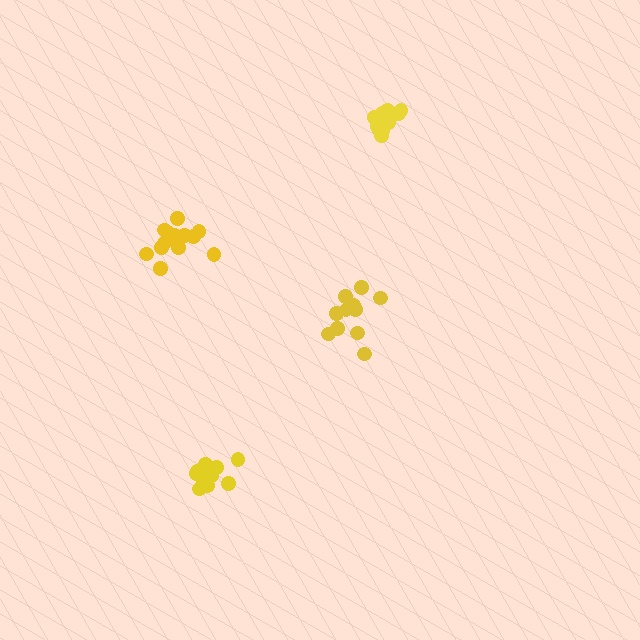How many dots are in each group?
Group 1: 13 dots, Group 2: 11 dots, Group 3: 14 dots, Group 4: 12 dots (50 total).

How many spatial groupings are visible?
There are 4 spatial groupings.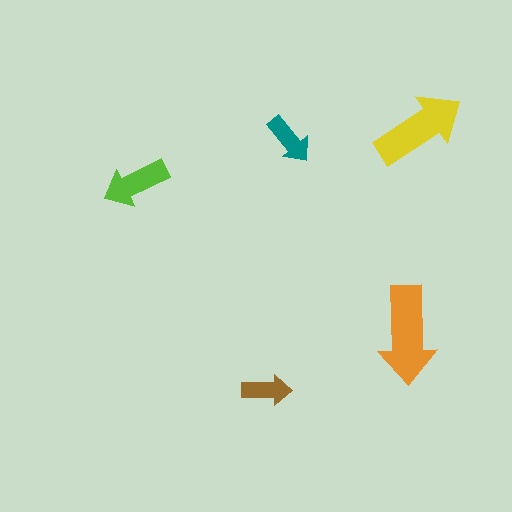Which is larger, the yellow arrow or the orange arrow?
The orange one.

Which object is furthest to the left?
The lime arrow is leftmost.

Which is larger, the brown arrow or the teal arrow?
The teal one.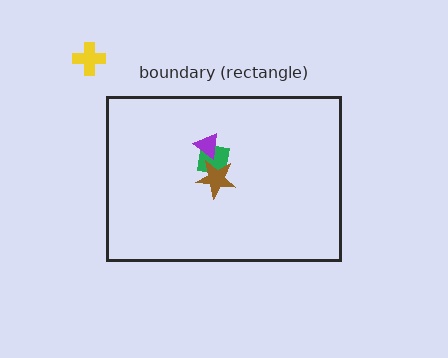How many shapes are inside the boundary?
3 inside, 1 outside.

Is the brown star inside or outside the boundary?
Inside.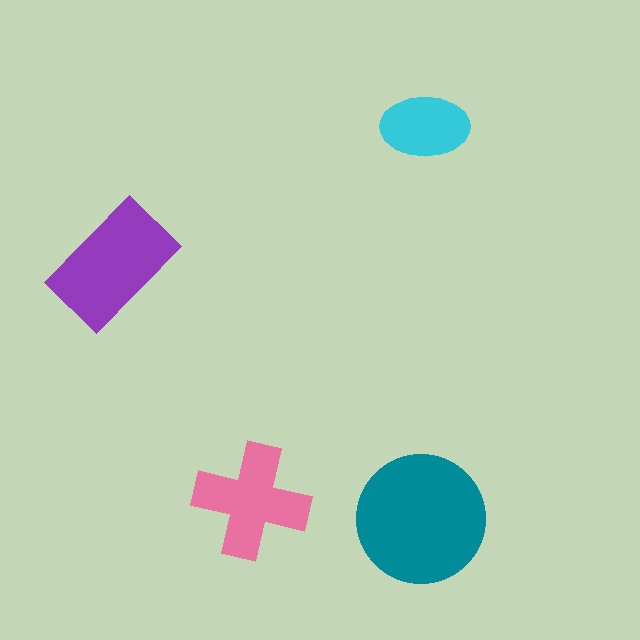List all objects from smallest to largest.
The cyan ellipse, the pink cross, the purple rectangle, the teal circle.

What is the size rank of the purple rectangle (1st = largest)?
2nd.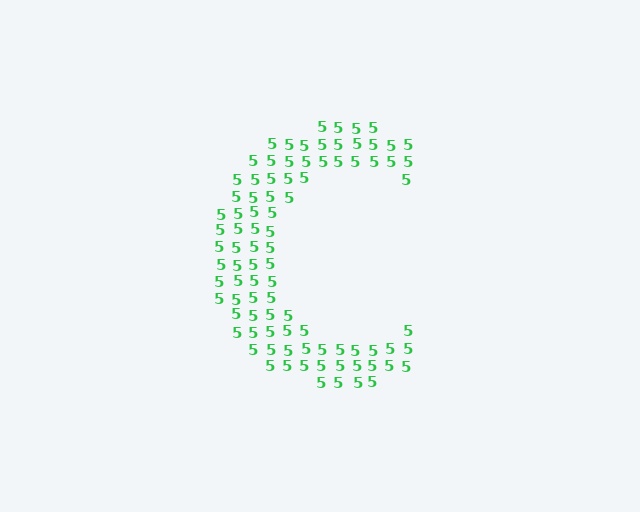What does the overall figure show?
The overall figure shows the letter C.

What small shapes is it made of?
It is made of small digit 5's.